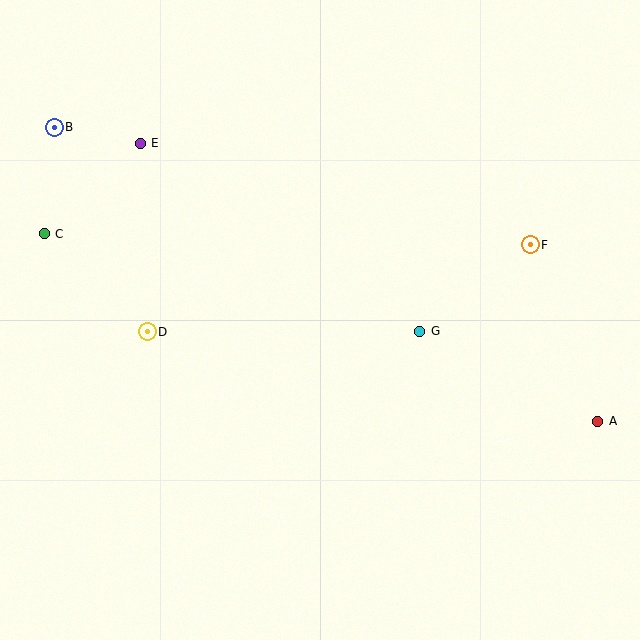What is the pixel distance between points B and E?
The distance between B and E is 88 pixels.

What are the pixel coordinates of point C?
Point C is at (44, 234).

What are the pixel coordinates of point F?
Point F is at (530, 245).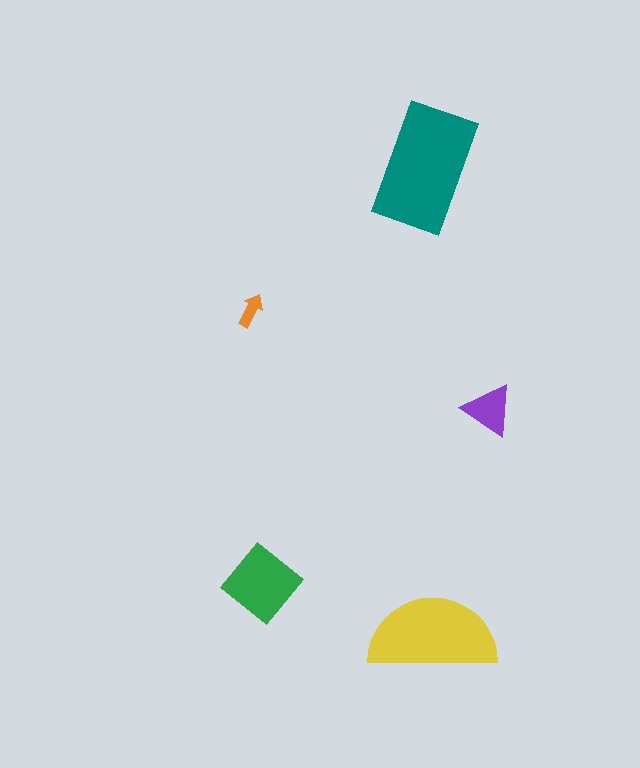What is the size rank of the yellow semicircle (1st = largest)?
2nd.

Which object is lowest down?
The yellow semicircle is bottommost.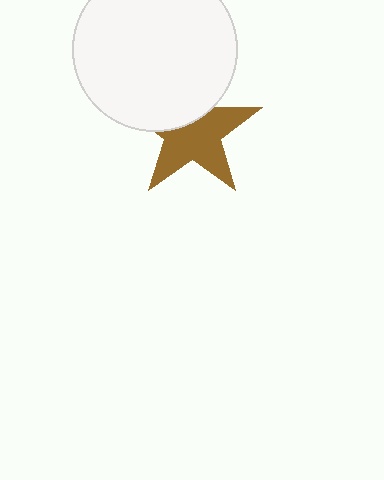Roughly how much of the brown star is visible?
About half of it is visible (roughly 63%).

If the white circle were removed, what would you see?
You would see the complete brown star.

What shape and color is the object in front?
The object in front is a white circle.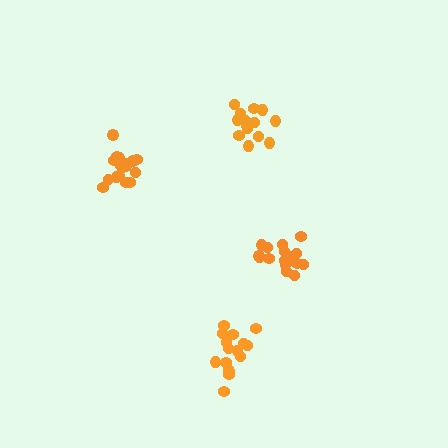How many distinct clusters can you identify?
There are 4 distinct clusters.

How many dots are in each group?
Group 1: 18 dots, Group 2: 15 dots, Group 3: 16 dots, Group 4: 16 dots (65 total).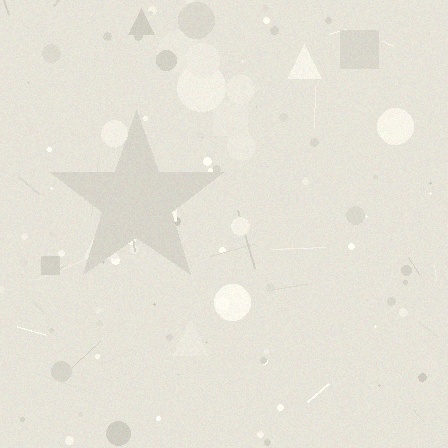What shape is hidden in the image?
A star is hidden in the image.